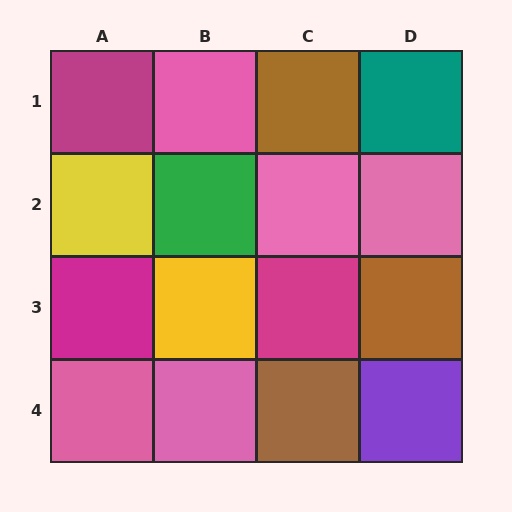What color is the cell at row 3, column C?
Magenta.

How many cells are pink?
5 cells are pink.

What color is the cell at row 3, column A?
Magenta.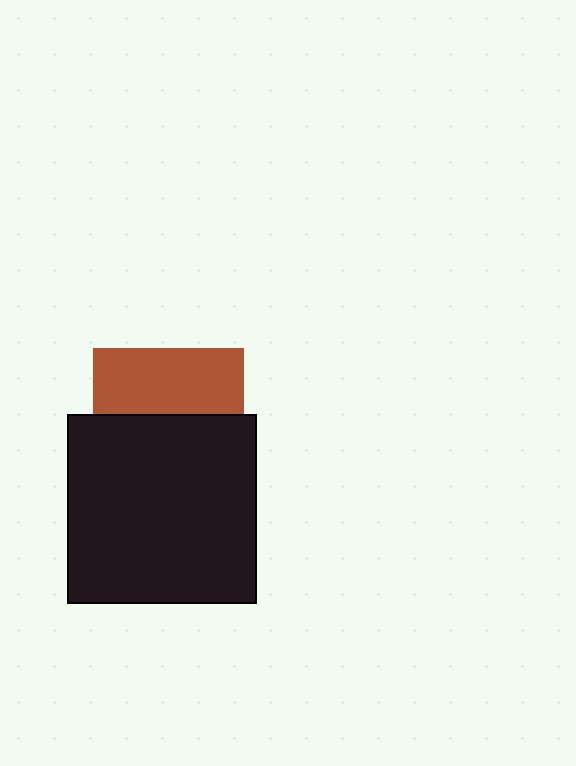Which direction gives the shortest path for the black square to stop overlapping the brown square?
Moving down gives the shortest separation.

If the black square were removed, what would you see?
You would see the complete brown square.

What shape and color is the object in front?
The object in front is a black square.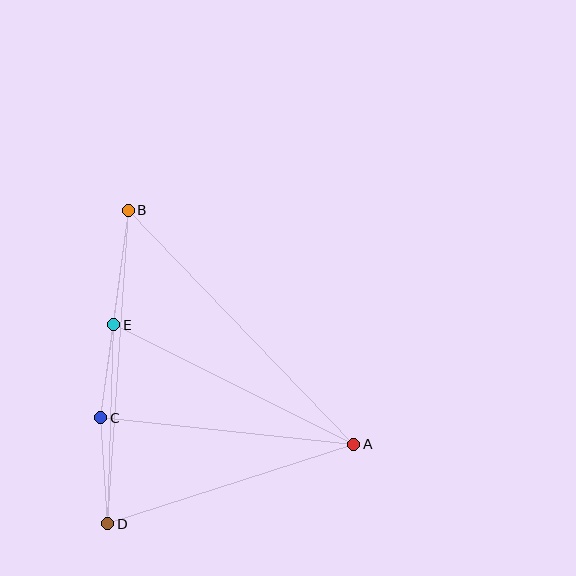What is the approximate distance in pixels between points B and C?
The distance between B and C is approximately 210 pixels.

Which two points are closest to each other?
Points C and E are closest to each other.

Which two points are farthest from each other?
Points A and B are farthest from each other.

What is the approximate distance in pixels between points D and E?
The distance between D and E is approximately 199 pixels.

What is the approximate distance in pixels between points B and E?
The distance between B and E is approximately 116 pixels.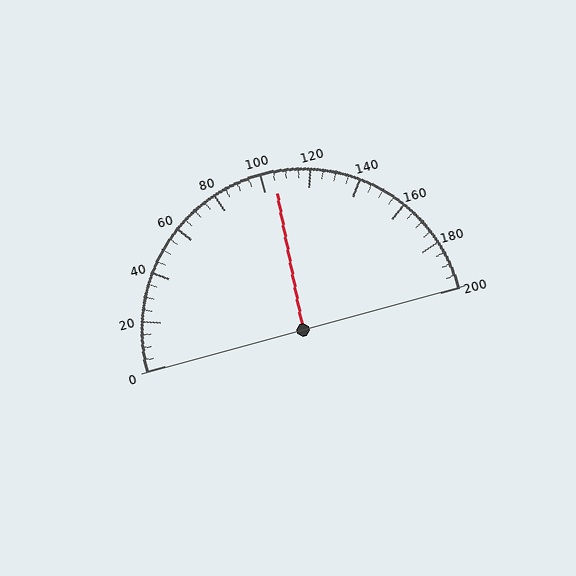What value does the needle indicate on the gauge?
The needle indicates approximately 105.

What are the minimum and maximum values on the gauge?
The gauge ranges from 0 to 200.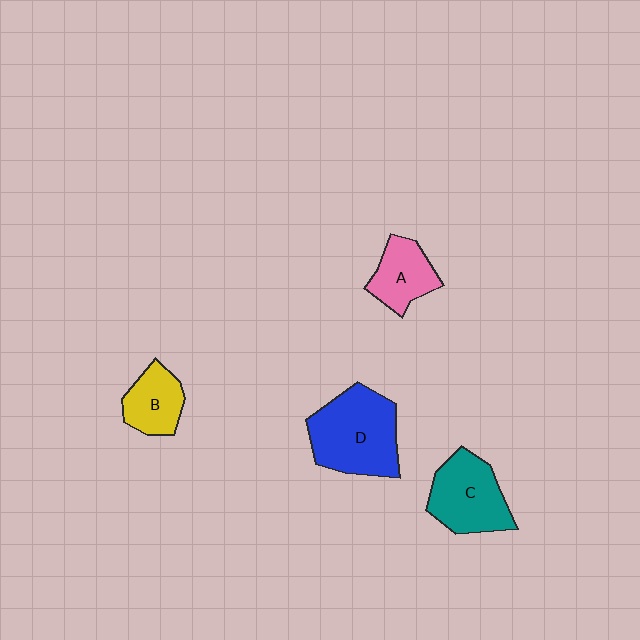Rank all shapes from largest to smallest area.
From largest to smallest: D (blue), C (teal), A (pink), B (yellow).